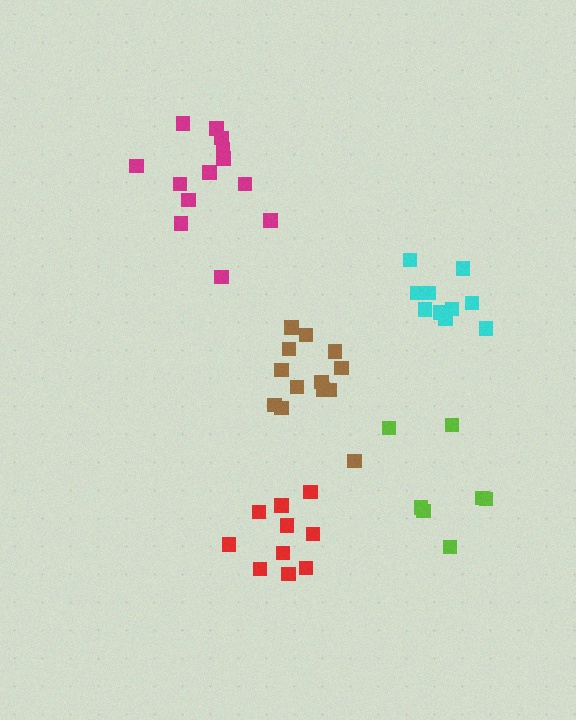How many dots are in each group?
Group 1: 7 dots, Group 2: 13 dots, Group 3: 10 dots, Group 4: 10 dots, Group 5: 13 dots (53 total).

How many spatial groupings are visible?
There are 5 spatial groupings.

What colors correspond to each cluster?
The clusters are colored: lime, brown, red, cyan, magenta.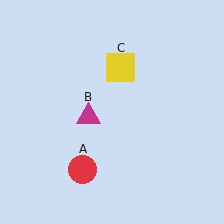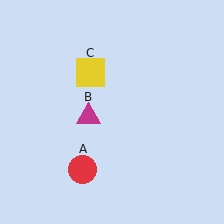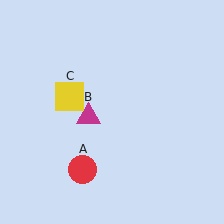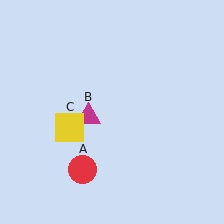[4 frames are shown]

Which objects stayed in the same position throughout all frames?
Red circle (object A) and magenta triangle (object B) remained stationary.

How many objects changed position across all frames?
1 object changed position: yellow square (object C).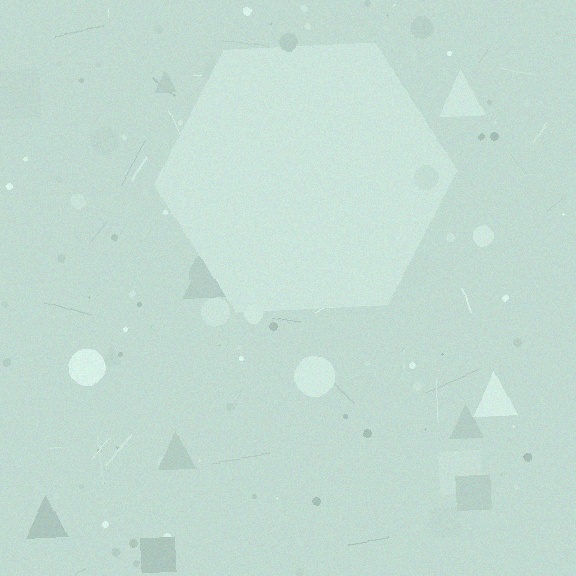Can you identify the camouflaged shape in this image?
The camouflaged shape is a hexagon.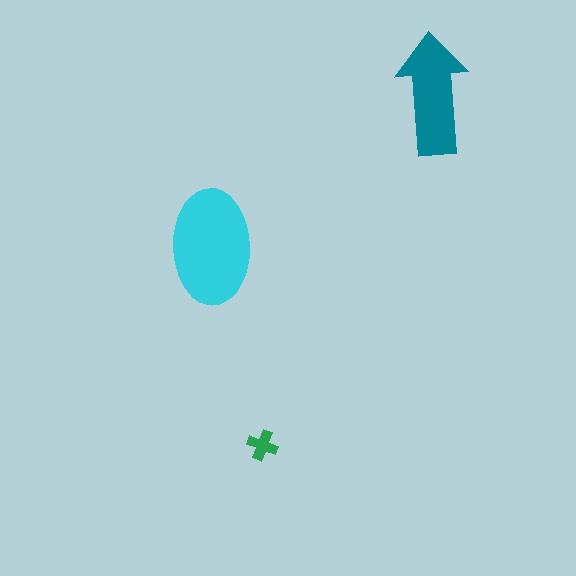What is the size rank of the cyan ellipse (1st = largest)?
1st.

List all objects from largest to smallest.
The cyan ellipse, the teal arrow, the green cross.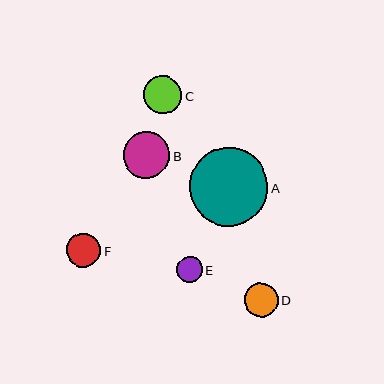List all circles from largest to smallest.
From largest to smallest: A, B, C, F, D, E.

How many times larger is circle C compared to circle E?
Circle C is approximately 1.5 times the size of circle E.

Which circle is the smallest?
Circle E is the smallest with a size of approximately 26 pixels.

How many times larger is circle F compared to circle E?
Circle F is approximately 1.3 times the size of circle E.